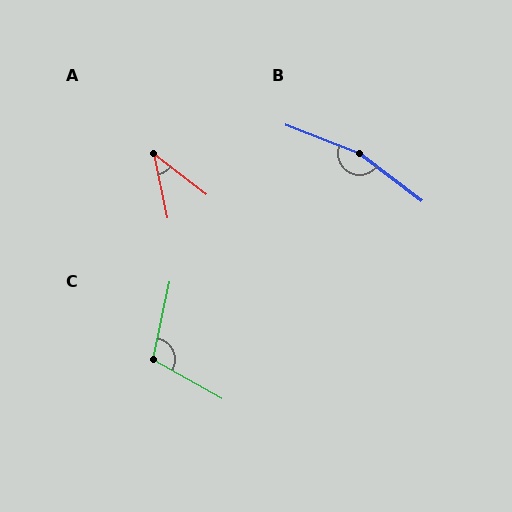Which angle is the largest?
B, at approximately 163 degrees.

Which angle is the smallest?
A, at approximately 40 degrees.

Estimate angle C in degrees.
Approximately 107 degrees.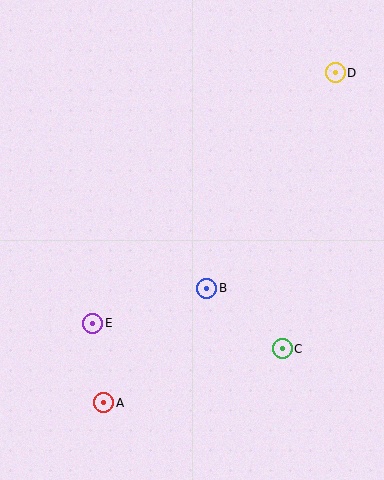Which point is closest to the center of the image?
Point B at (207, 288) is closest to the center.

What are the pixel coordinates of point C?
Point C is at (282, 349).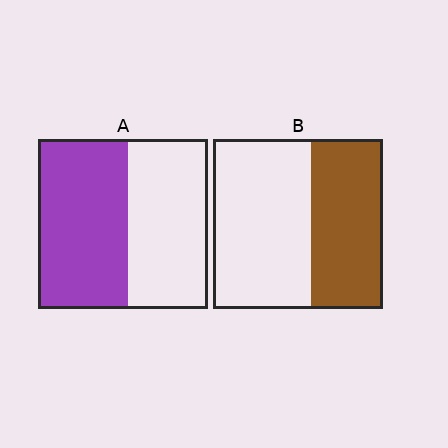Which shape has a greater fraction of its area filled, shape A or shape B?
Shape A.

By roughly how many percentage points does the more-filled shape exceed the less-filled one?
By roughly 10 percentage points (A over B).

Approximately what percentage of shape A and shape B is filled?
A is approximately 55% and B is approximately 40%.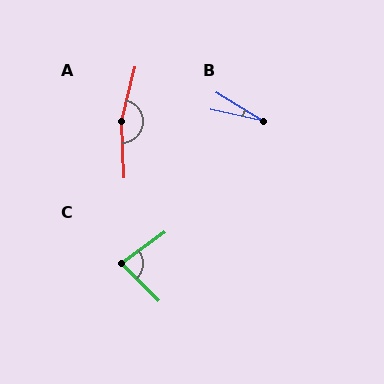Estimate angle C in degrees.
Approximately 81 degrees.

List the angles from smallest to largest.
B (19°), C (81°), A (164°).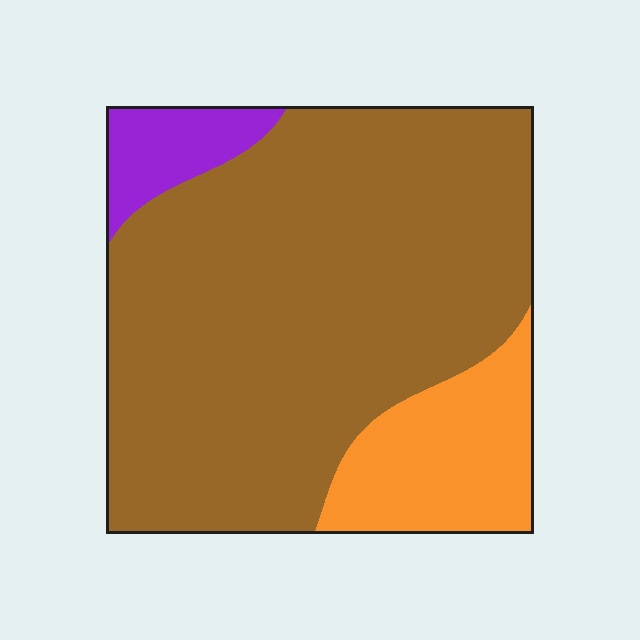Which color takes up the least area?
Purple, at roughly 5%.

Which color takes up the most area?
Brown, at roughly 75%.